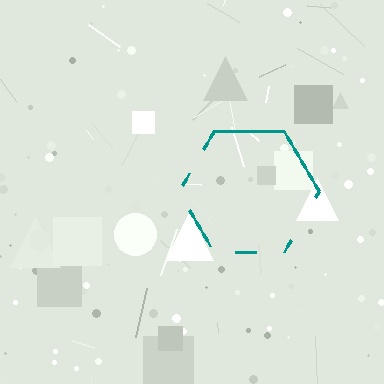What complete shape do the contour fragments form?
The contour fragments form a hexagon.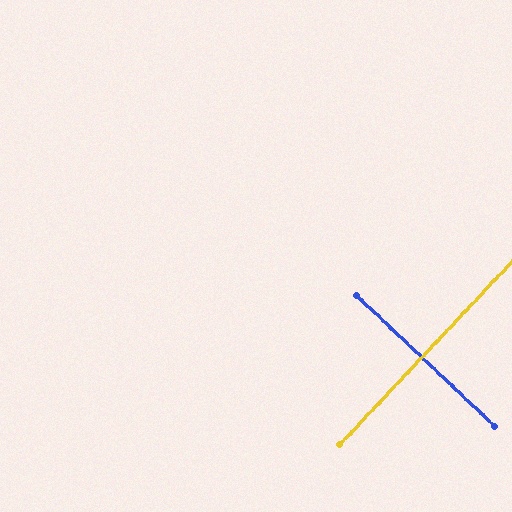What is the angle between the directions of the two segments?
Approximately 90 degrees.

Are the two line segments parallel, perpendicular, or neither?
Perpendicular — they meet at approximately 90°.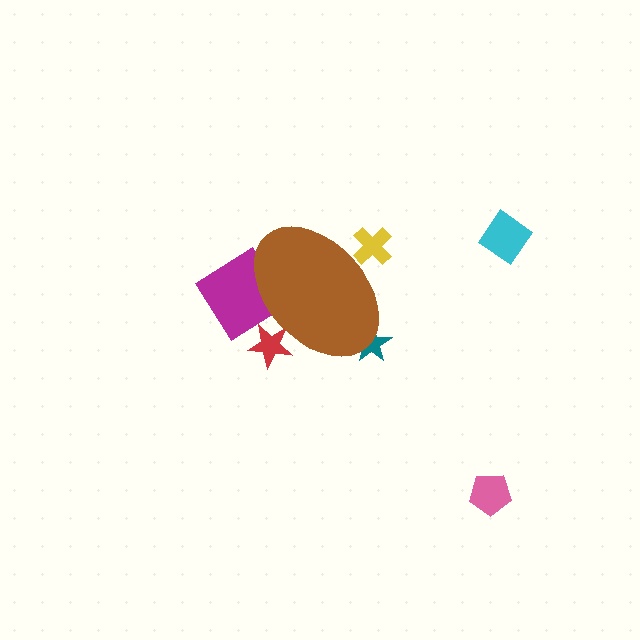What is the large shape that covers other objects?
A brown ellipse.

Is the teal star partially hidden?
Yes, the teal star is partially hidden behind the brown ellipse.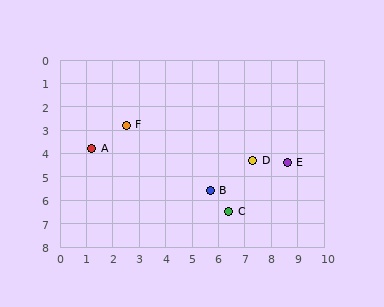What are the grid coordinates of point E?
Point E is at approximately (8.6, 4.4).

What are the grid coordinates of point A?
Point A is at approximately (1.2, 3.8).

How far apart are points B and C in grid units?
Points B and C are about 1.1 grid units apart.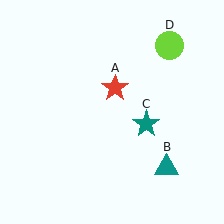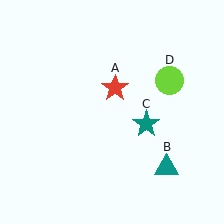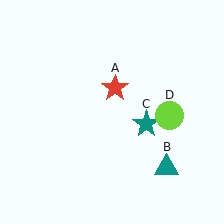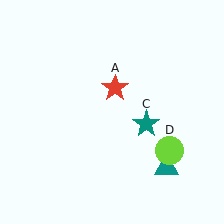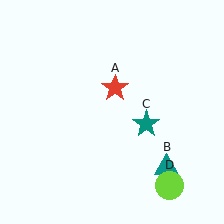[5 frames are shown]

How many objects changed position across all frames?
1 object changed position: lime circle (object D).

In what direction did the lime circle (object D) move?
The lime circle (object D) moved down.